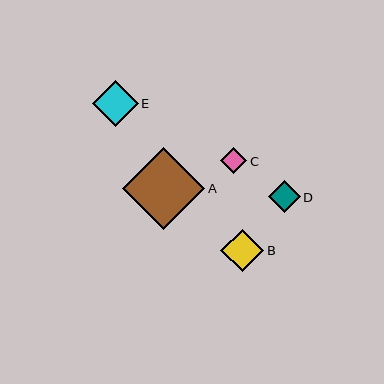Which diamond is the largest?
Diamond A is the largest with a size of approximately 83 pixels.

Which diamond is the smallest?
Diamond C is the smallest with a size of approximately 26 pixels.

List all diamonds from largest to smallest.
From largest to smallest: A, E, B, D, C.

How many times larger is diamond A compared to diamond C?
Diamond A is approximately 3.2 times the size of diamond C.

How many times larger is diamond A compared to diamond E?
Diamond A is approximately 1.8 times the size of diamond E.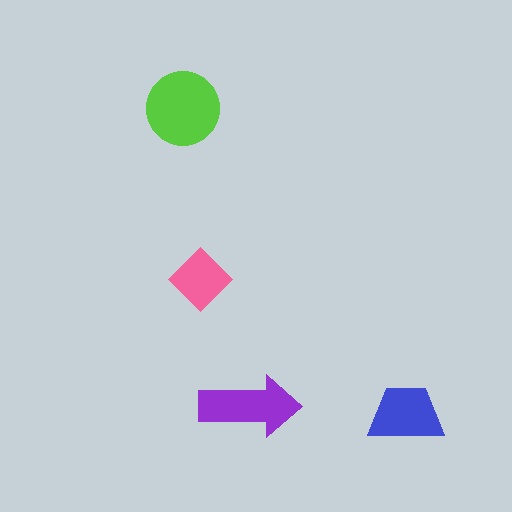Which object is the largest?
The lime circle.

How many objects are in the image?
There are 4 objects in the image.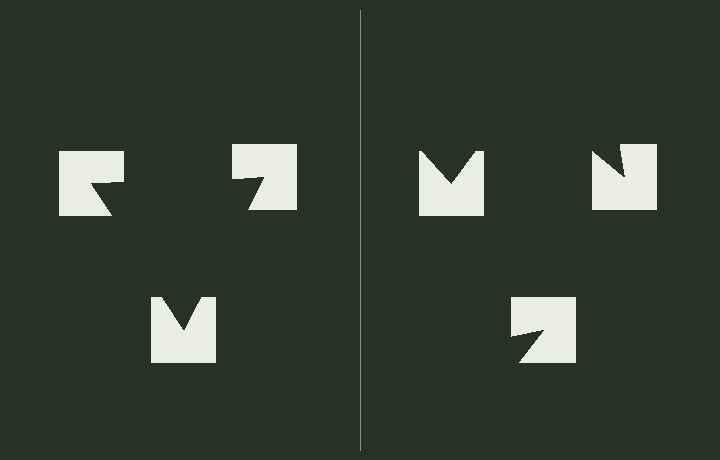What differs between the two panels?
The notched squares are positioned identically on both sides; only the wedge orientations differ. On the left they align to a triangle; on the right they are misaligned.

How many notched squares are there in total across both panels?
6 — 3 on each side.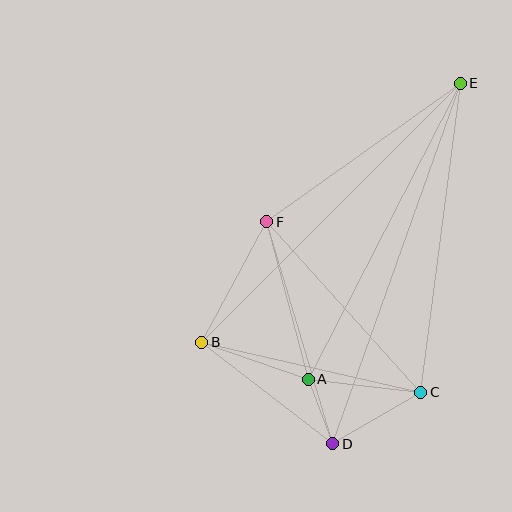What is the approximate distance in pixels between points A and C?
The distance between A and C is approximately 113 pixels.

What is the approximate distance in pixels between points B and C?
The distance between B and C is approximately 224 pixels.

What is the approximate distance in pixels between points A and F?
The distance between A and F is approximately 163 pixels.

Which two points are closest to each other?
Points A and D are closest to each other.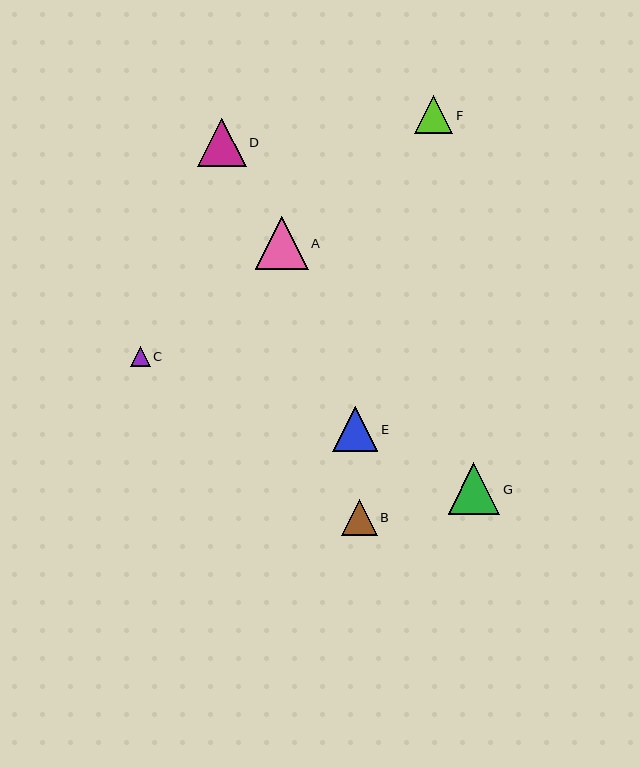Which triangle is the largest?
Triangle A is the largest with a size of approximately 53 pixels.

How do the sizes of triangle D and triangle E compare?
Triangle D and triangle E are approximately the same size.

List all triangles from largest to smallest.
From largest to smallest: A, G, D, E, F, B, C.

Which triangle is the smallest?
Triangle C is the smallest with a size of approximately 20 pixels.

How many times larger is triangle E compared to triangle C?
Triangle E is approximately 2.3 times the size of triangle C.